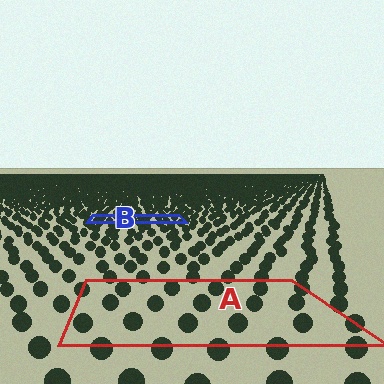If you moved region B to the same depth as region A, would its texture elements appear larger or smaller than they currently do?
They would appear larger. At a closer depth, the same texture elements are projected at a bigger on-screen size.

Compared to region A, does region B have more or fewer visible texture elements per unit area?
Region B has more texture elements per unit area — they are packed more densely because it is farther away.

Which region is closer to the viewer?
Region A is closer. The texture elements there are larger and more spread out.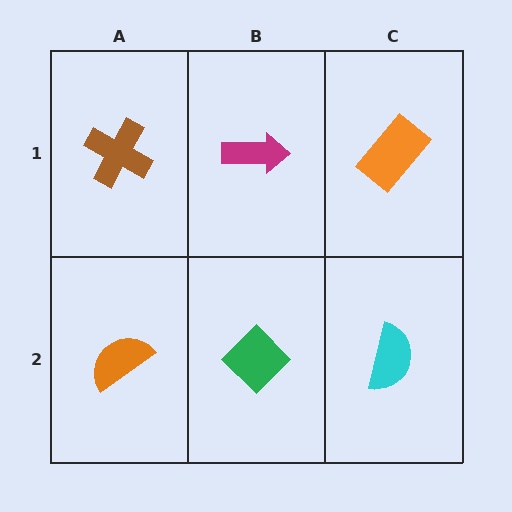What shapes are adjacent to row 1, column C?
A cyan semicircle (row 2, column C), a magenta arrow (row 1, column B).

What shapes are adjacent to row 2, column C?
An orange rectangle (row 1, column C), a green diamond (row 2, column B).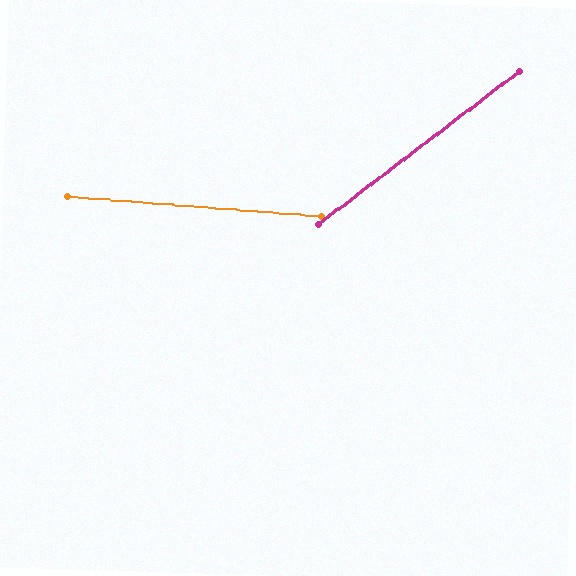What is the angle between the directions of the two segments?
Approximately 42 degrees.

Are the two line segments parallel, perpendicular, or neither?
Neither parallel nor perpendicular — they differ by about 42°.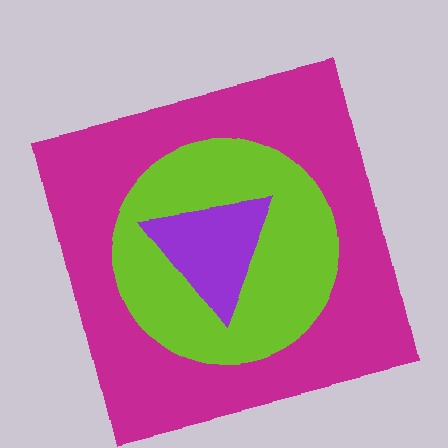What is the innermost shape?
The purple triangle.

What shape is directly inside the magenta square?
The lime circle.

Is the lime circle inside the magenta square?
Yes.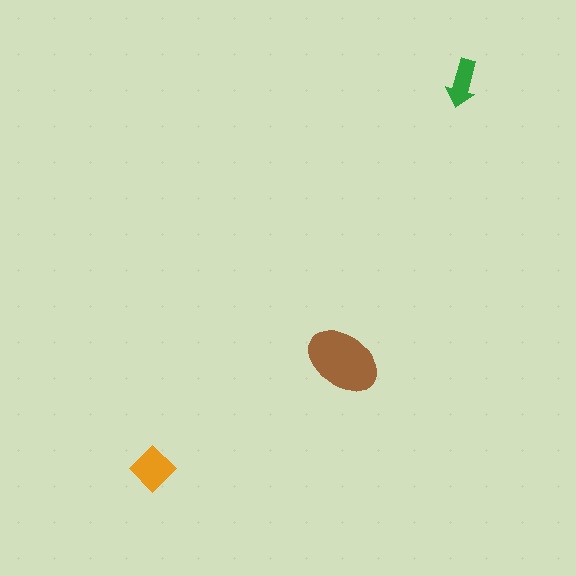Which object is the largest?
The brown ellipse.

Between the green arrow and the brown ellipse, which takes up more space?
The brown ellipse.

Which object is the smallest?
The green arrow.